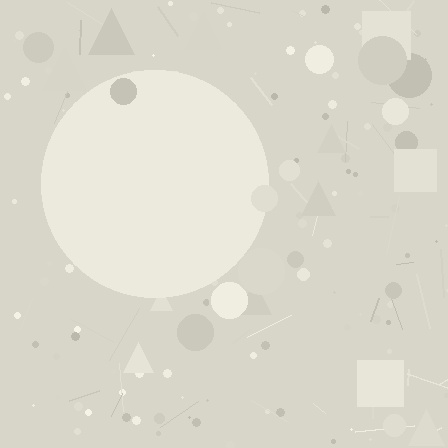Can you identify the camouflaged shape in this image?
The camouflaged shape is a circle.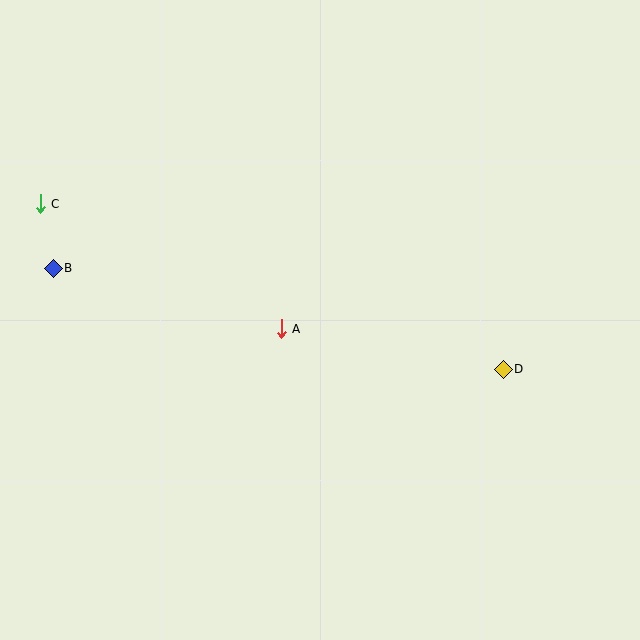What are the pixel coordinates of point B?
Point B is at (53, 268).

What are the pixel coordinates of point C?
Point C is at (40, 204).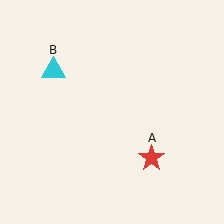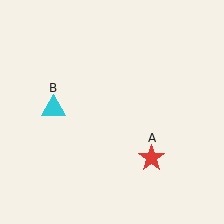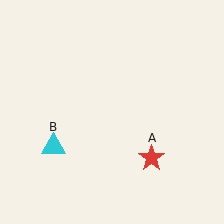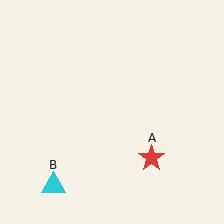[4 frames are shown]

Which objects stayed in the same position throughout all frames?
Red star (object A) remained stationary.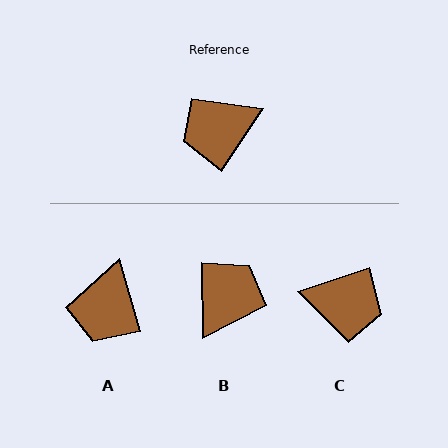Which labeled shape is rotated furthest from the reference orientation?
B, about 145 degrees away.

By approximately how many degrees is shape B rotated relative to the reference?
Approximately 145 degrees clockwise.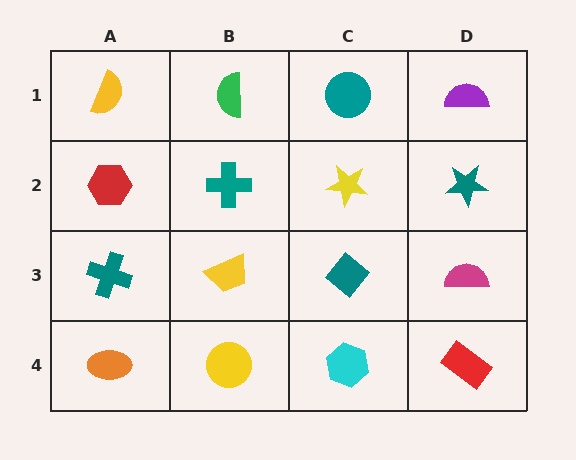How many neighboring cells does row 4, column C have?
3.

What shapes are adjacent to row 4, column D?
A magenta semicircle (row 3, column D), a cyan hexagon (row 4, column C).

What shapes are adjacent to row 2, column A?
A yellow semicircle (row 1, column A), a teal cross (row 3, column A), a teal cross (row 2, column B).